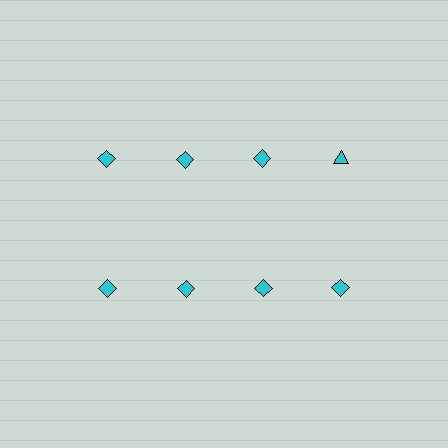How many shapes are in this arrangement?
There are 8 shapes arranged in a grid pattern.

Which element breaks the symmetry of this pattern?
The cyan triangle in the top row, second from right column breaks the symmetry. All other shapes are cyan diamonds.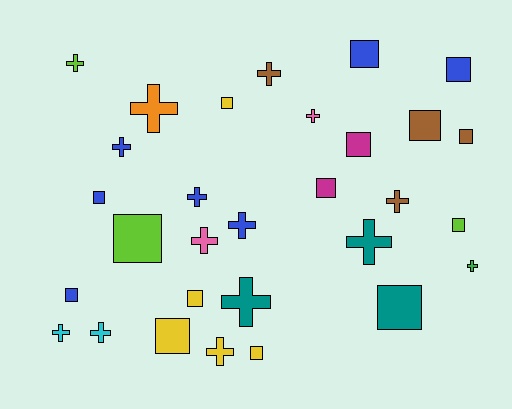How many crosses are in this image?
There are 15 crosses.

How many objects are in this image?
There are 30 objects.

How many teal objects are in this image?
There are 3 teal objects.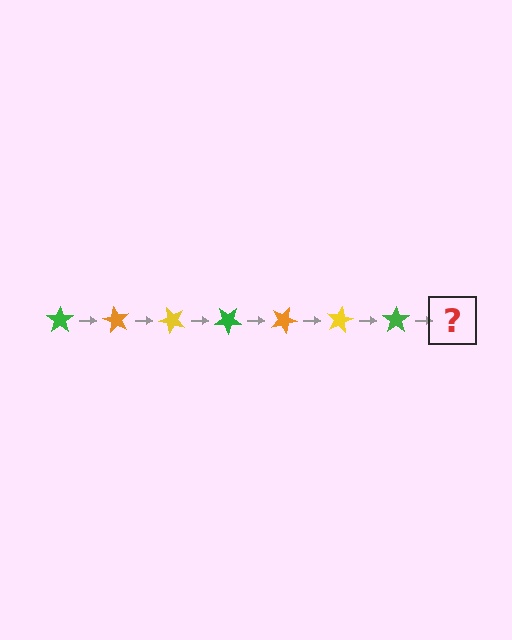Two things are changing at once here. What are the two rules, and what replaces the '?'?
The two rules are that it rotates 60 degrees each step and the color cycles through green, orange, and yellow. The '?' should be an orange star, rotated 420 degrees from the start.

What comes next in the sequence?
The next element should be an orange star, rotated 420 degrees from the start.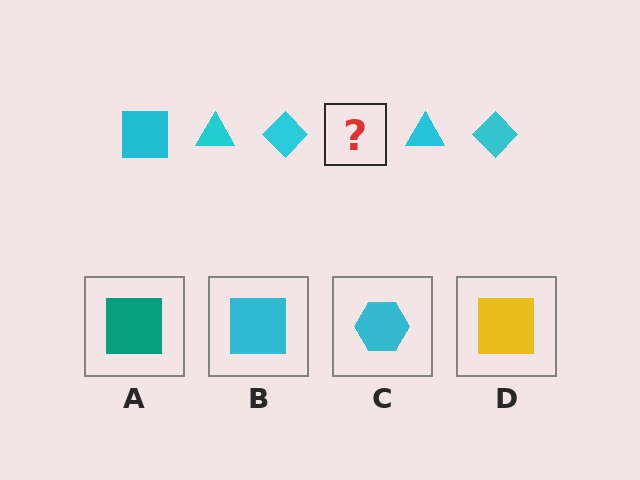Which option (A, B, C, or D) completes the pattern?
B.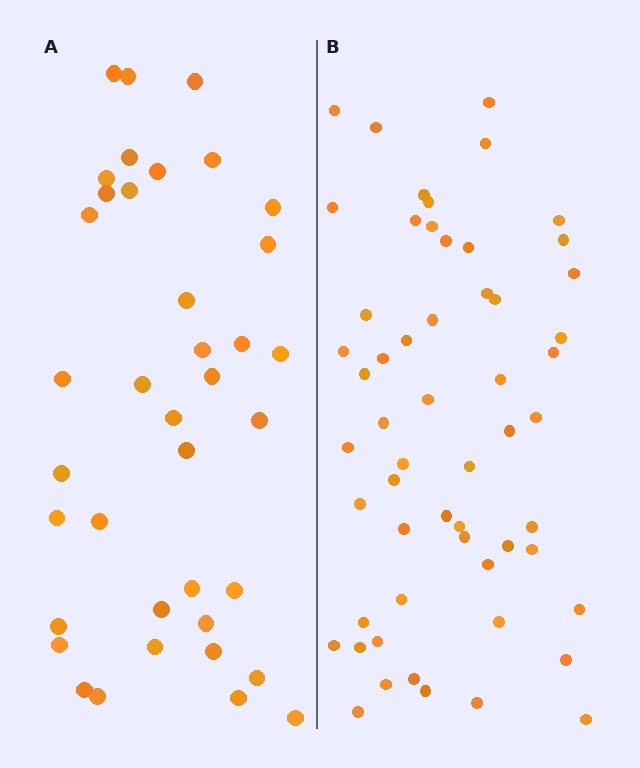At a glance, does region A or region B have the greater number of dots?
Region B (the right region) has more dots.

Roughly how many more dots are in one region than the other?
Region B has approximately 20 more dots than region A.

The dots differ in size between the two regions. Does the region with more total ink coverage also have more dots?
No. Region A has more total ink coverage because its dots are larger, but region B actually contains more individual dots. Total area can be misleading — the number of items is what matters here.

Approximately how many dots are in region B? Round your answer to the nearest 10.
About 60 dots. (The exact count is 56, which rounds to 60.)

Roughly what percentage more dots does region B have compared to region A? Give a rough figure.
About 45% more.